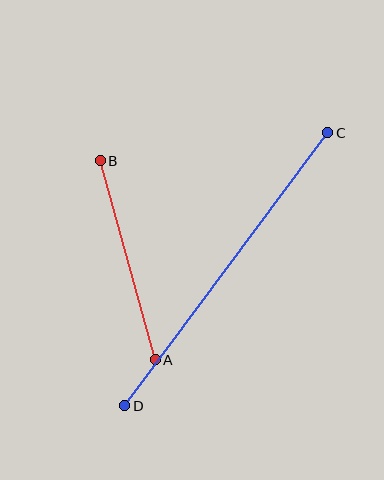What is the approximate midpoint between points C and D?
The midpoint is at approximately (226, 269) pixels.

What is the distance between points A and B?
The distance is approximately 206 pixels.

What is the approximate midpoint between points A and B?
The midpoint is at approximately (128, 260) pixels.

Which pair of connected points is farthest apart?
Points C and D are farthest apart.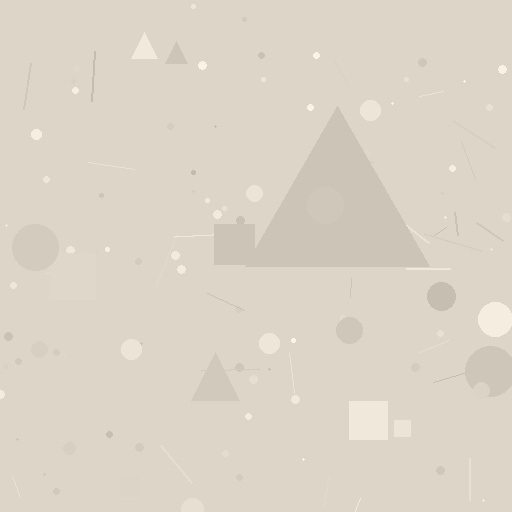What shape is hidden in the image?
A triangle is hidden in the image.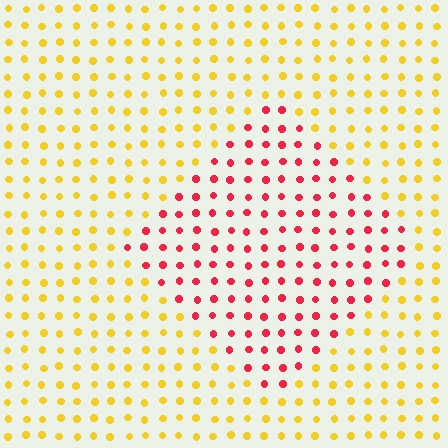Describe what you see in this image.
The image is filled with small yellow elements in a uniform arrangement. A diamond-shaped region is visible where the elements are tinted to a slightly different hue, forming a subtle color boundary.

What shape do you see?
I see a diamond.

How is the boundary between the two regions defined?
The boundary is defined purely by a slight shift in hue (about 60 degrees). Spacing, size, and orientation are identical on both sides.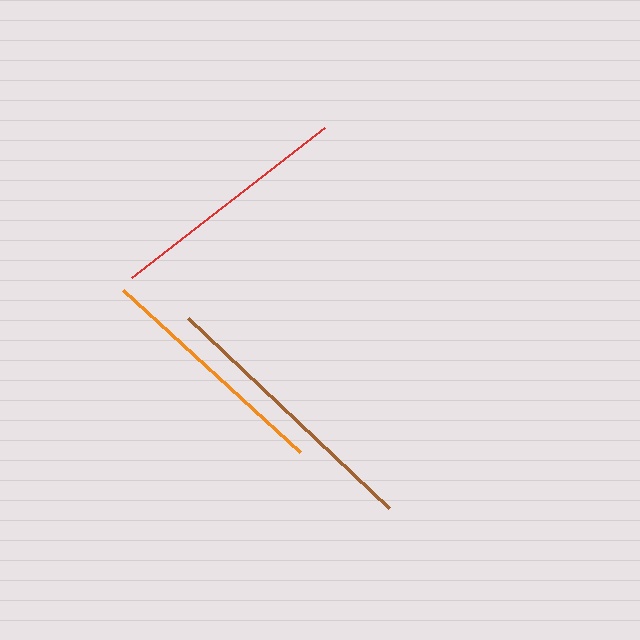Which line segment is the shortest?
The orange line is the shortest at approximately 240 pixels.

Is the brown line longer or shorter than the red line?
The brown line is longer than the red line.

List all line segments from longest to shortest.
From longest to shortest: brown, red, orange.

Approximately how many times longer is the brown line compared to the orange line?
The brown line is approximately 1.2 times the length of the orange line.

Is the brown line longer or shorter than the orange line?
The brown line is longer than the orange line.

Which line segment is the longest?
The brown line is the longest at approximately 276 pixels.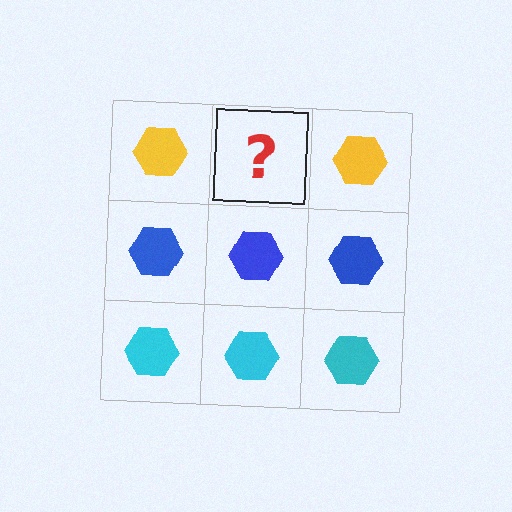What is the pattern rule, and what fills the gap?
The rule is that each row has a consistent color. The gap should be filled with a yellow hexagon.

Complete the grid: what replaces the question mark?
The question mark should be replaced with a yellow hexagon.